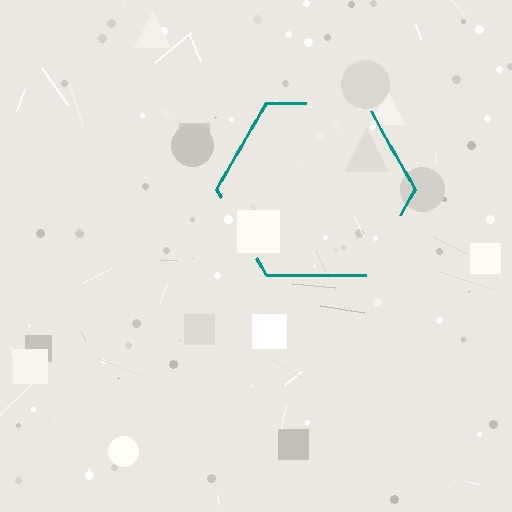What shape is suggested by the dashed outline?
The dashed outline suggests a hexagon.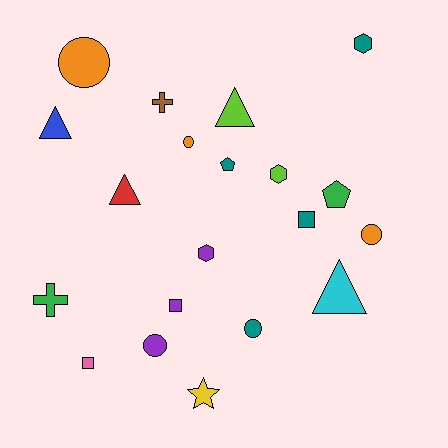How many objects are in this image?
There are 20 objects.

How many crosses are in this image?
There are 2 crosses.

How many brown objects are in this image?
There is 1 brown object.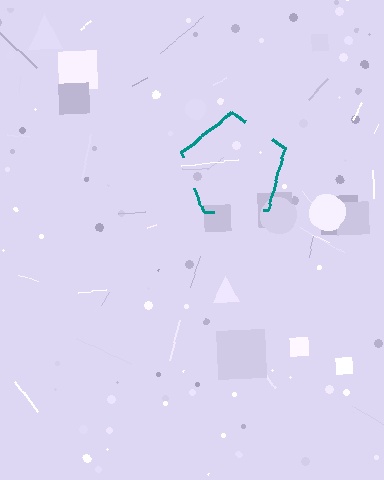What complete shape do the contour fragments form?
The contour fragments form a pentagon.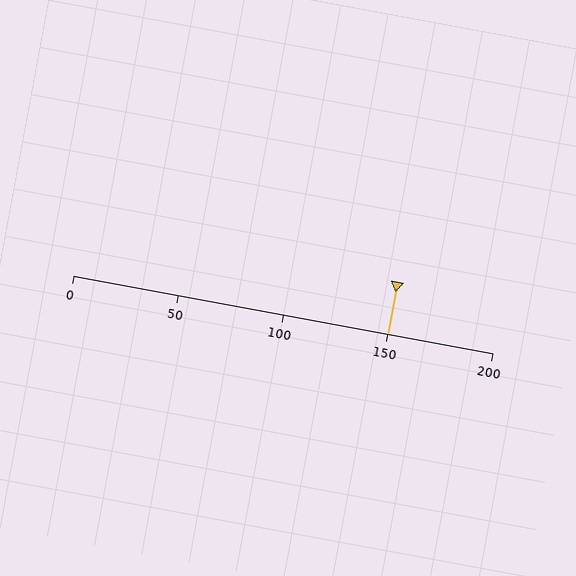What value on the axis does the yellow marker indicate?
The marker indicates approximately 150.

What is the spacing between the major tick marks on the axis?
The major ticks are spaced 50 apart.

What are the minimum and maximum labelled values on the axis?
The axis runs from 0 to 200.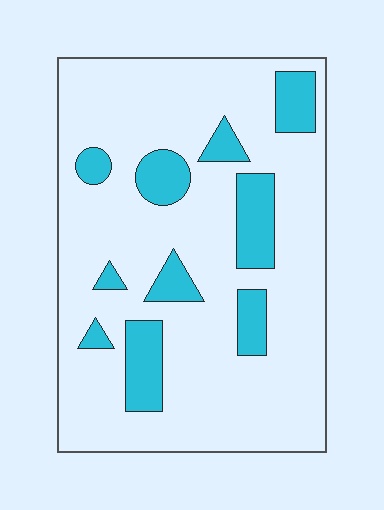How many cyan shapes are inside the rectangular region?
10.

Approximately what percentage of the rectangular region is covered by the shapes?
Approximately 20%.